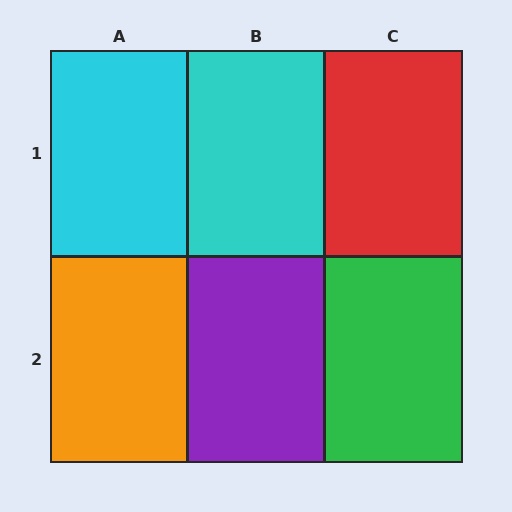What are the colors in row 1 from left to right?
Cyan, cyan, red.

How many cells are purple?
1 cell is purple.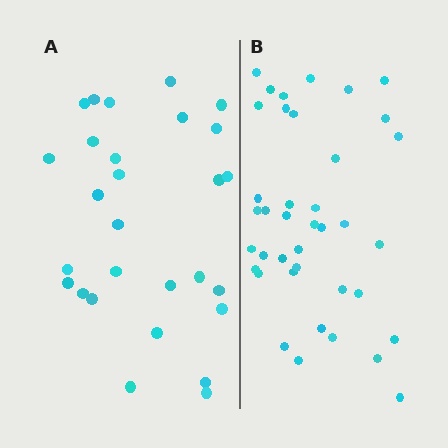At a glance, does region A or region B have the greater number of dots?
Region B (the right region) has more dots.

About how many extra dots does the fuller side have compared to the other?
Region B has roughly 12 or so more dots than region A.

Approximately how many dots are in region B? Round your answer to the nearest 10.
About 40 dots. (The exact count is 39, which rounds to 40.)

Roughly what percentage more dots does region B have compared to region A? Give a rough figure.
About 40% more.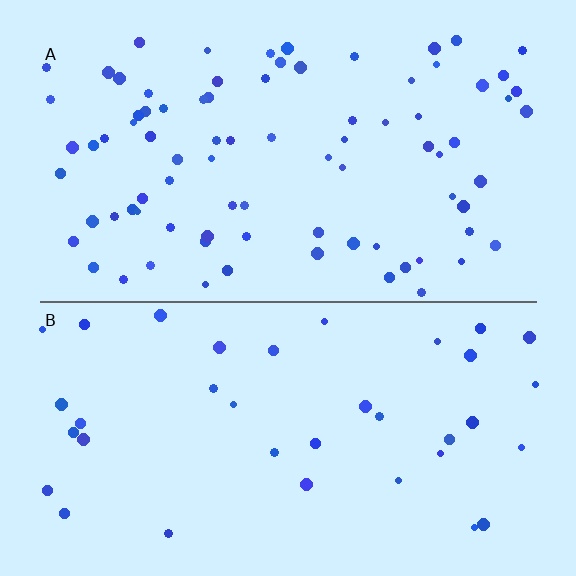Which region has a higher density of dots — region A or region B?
A (the top).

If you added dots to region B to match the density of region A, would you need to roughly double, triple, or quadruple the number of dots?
Approximately double.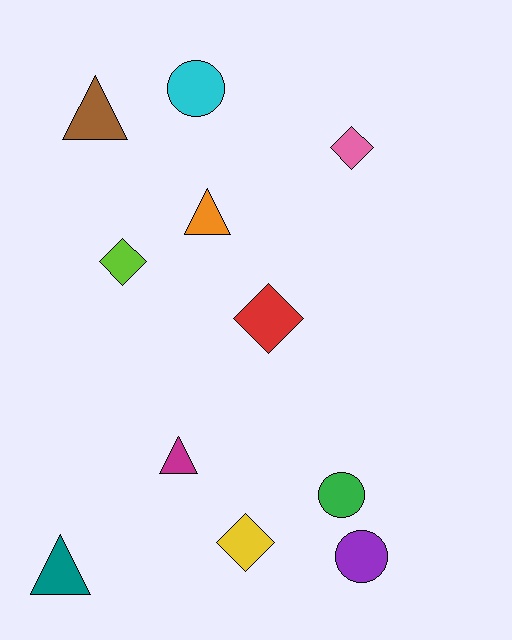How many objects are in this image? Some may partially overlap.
There are 11 objects.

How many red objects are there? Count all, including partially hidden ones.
There is 1 red object.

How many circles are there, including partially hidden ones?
There are 3 circles.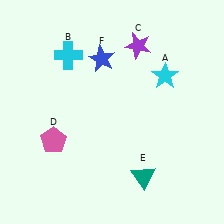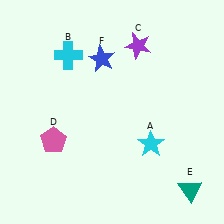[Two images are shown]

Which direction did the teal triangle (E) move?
The teal triangle (E) moved right.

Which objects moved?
The objects that moved are: the cyan star (A), the teal triangle (E).